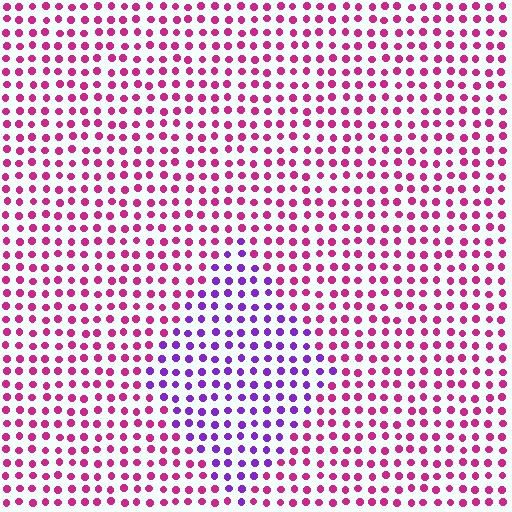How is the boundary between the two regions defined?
The boundary is defined purely by a slight shift in hue (about 49 degrees). Spacing, size, and orientation are identical on both sides.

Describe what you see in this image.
The image is filled with small magenta elements in a uniform arrangement. A diamond-shaped region is visible where the elements are tinted to a slightly different hue, forming a subtle color boundary.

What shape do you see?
I see a diamond.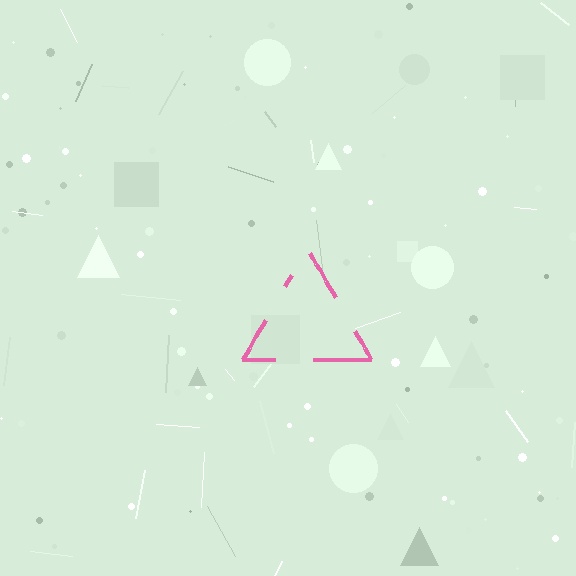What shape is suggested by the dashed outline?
The dashed outline suggests a triangle.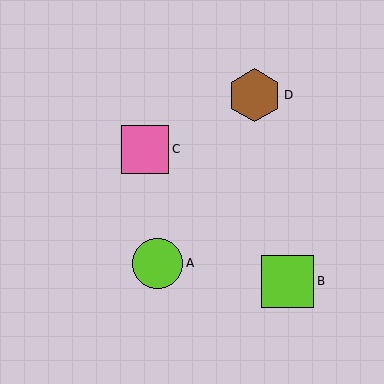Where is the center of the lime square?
The center of the lime square is at (287, 281).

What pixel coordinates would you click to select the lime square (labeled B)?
Click at (287, 281) to select the lime square B.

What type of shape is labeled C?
Shape C is a pink square.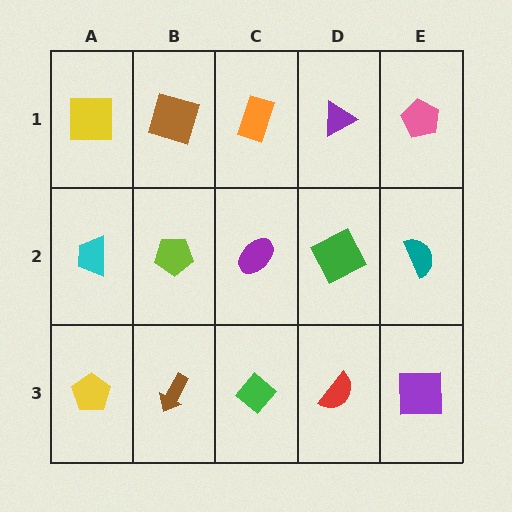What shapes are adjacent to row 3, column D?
A green square (row 2, column D), a green diamond (row 3, column C), a purple square (row 3, column E).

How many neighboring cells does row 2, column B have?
4.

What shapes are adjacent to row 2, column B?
A brown square (row 1, column B), a brown arrow (row 3, column B), a cyan trapezoid (row 2, column A), a purple ellipse (row 2, column C).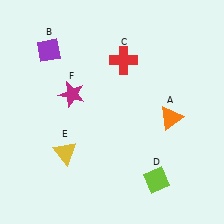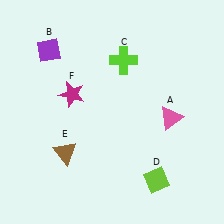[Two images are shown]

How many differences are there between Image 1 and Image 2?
There are 3 differences between the two images.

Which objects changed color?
A changed from orange to pink. C changed from red to lime. E changed from yellow to brown.